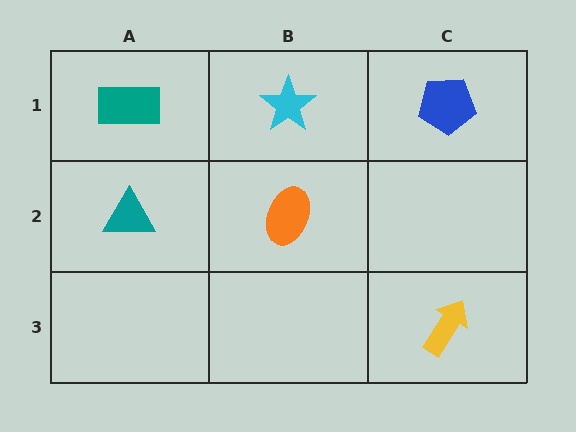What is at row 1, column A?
A teal rectangle.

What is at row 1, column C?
A blue pentagon.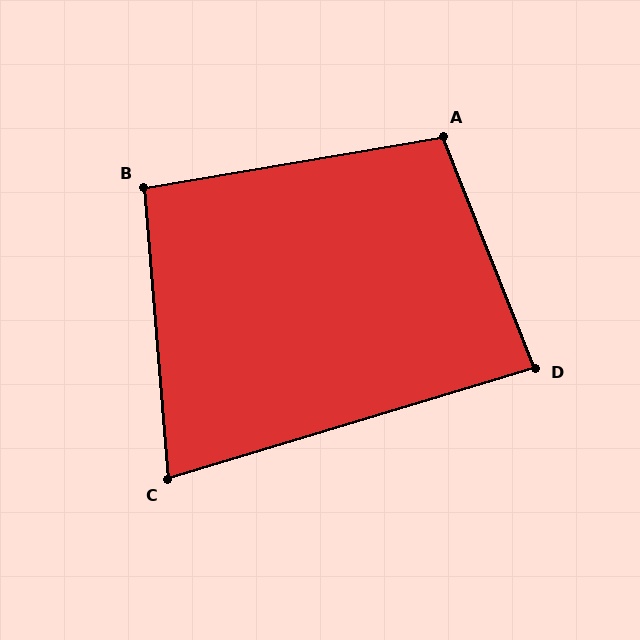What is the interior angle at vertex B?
Approximately 95 degrees (approximately right).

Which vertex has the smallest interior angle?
C, at approximately 78 degrees.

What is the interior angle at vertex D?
Approximately 85 degrees (approximately right).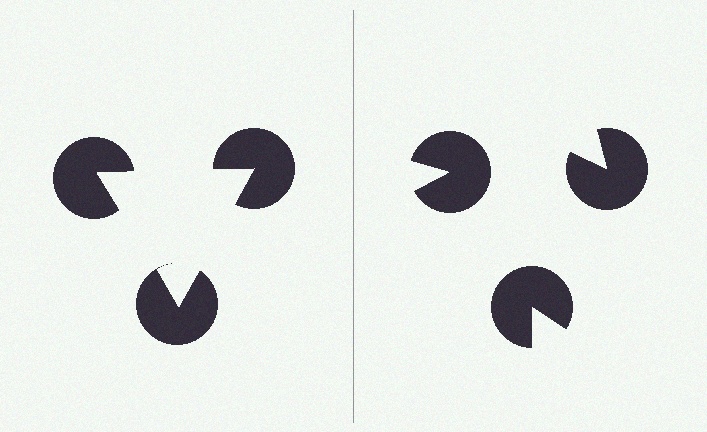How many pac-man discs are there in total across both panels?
6 — 3 on each side.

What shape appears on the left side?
An illusory triangle.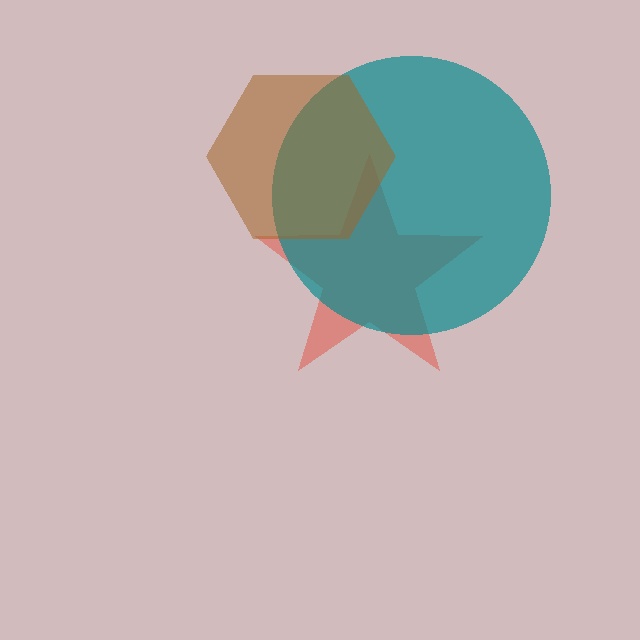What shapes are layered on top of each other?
The layered shapes are: a red star, a teal circle, a brown hexagon.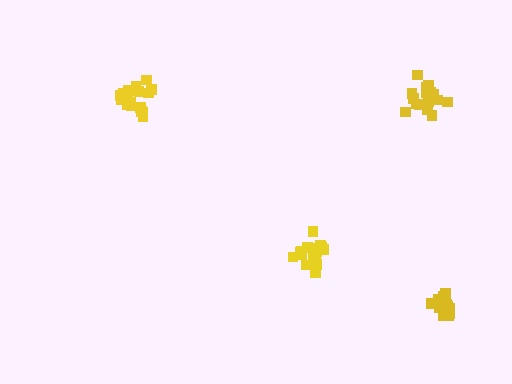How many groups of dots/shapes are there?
There are 4 groups.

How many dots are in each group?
Group 1: 17 dots, Group 2: 19 dots, Group 3: 19 dots, Group 4: 15 dots (70 total).